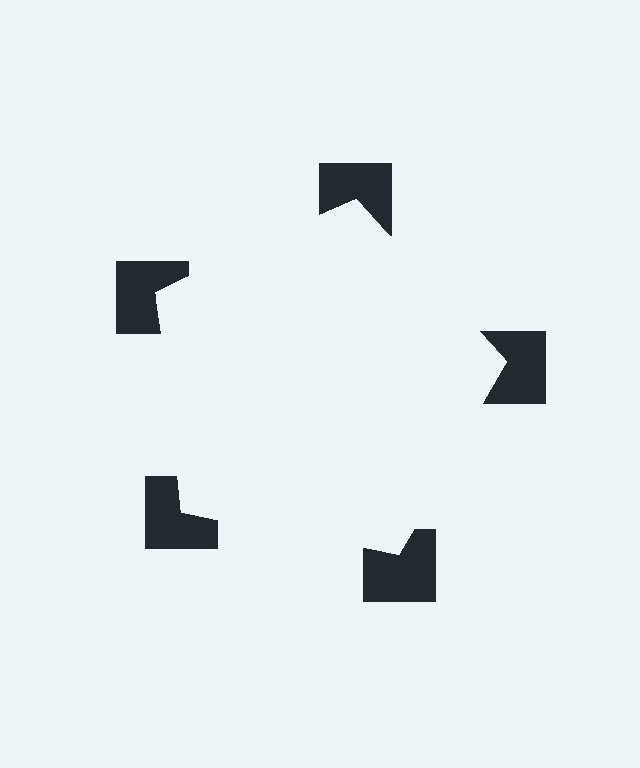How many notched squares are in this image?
There are 5 — one at each vertex of the illusory pentagon.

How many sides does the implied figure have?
5 sides.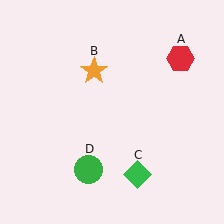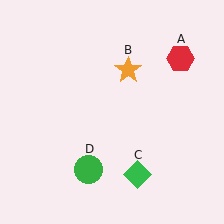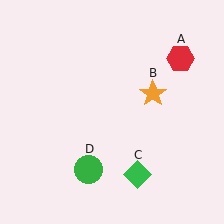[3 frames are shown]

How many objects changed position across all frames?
1 object changed position: orange star (object B).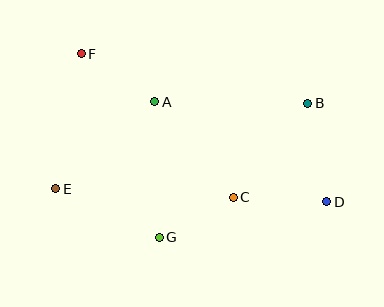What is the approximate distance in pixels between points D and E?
The distance between D and E is approximately 272 pixels.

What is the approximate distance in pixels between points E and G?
The distance between E and G is approximately 115 pixels.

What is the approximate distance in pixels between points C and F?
The distance between C and F is approximately 209 pixels.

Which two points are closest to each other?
Points C and G are closest to each other.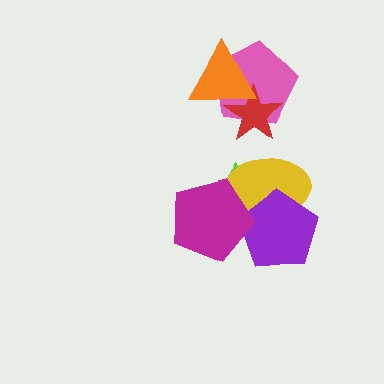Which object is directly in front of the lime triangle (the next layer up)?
The yellow ellipse is directly in front of the lime triangle.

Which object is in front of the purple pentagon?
The magenta pentagon is in front of the purple pentagon.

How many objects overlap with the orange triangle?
2 objects overlap with the orange triangle.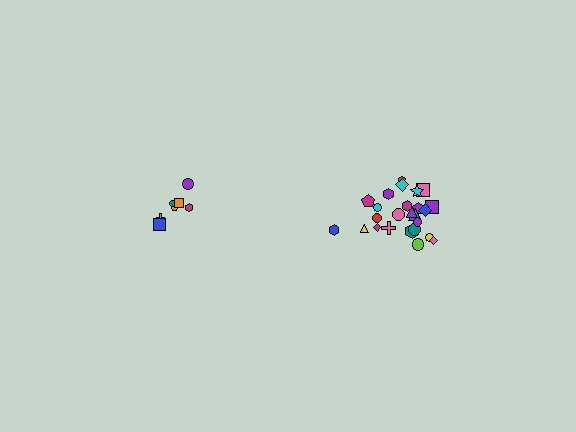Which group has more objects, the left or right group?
The right group.